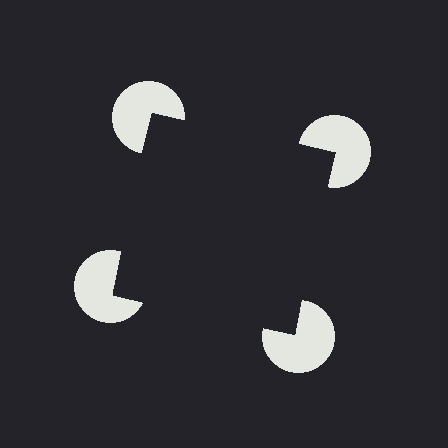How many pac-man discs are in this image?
There are 4 — one at each vertex of the illusory square.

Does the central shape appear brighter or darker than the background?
It typically appears slightly darker than the background, even though no actual brightness change is drawn.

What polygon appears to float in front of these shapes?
An illusory square — its edges are inferred from the aligned wedge cuts in the pac-man discs, not physically drawn.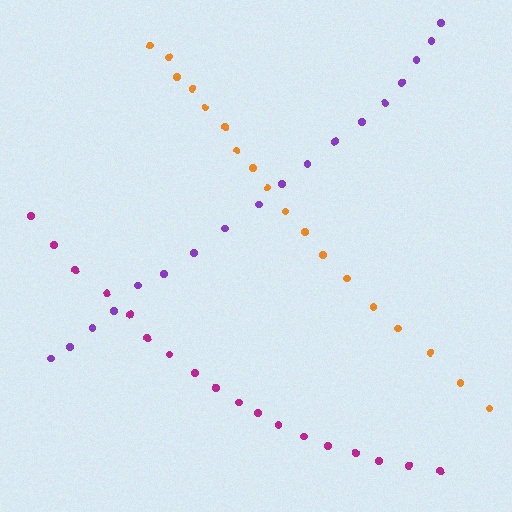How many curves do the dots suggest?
There are 3 distinct paths.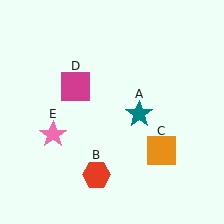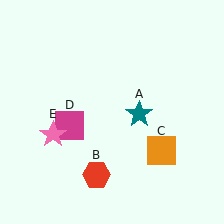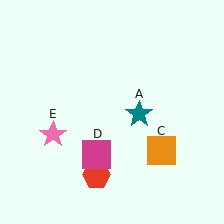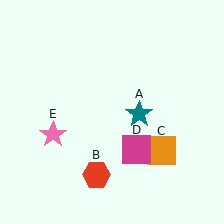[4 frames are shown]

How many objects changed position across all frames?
1 object changed position: magenta square (object D).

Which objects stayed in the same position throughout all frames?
Teal star (object A) and red hexagon (object B) and orange square (object C) and pink star (object E) remained stationary.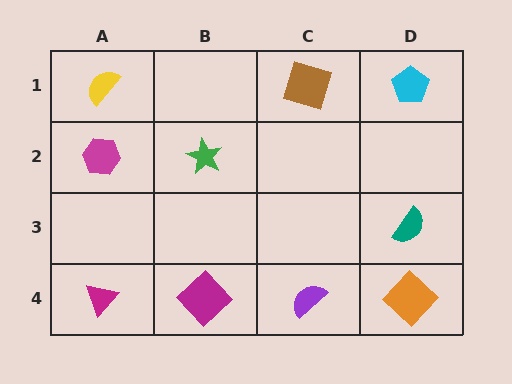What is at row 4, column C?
A purple semicircle.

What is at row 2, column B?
A green star.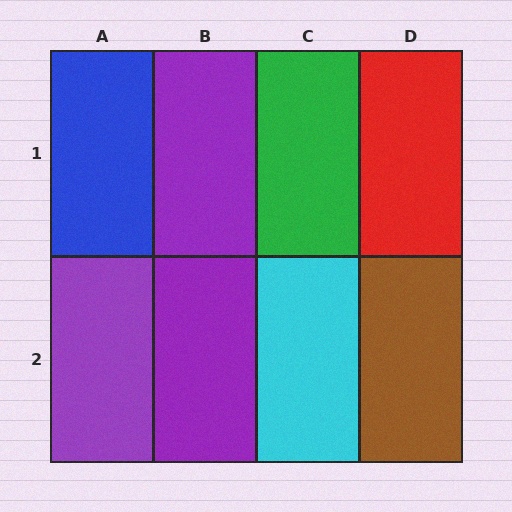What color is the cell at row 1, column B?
Purple.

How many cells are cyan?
1 cell is cyan.